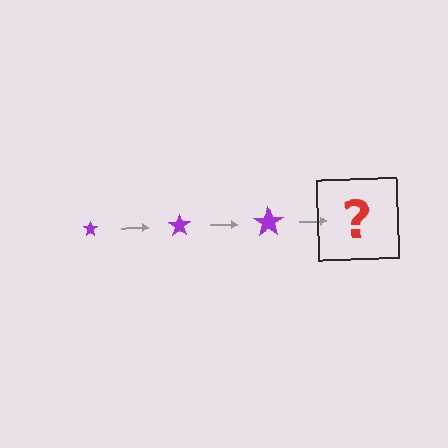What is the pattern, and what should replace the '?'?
The pattern is that the star gets progressively larger each step. The '?' should be a purple star, larger than the previous one.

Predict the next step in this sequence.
The next step is a purple star, larger than the previous one.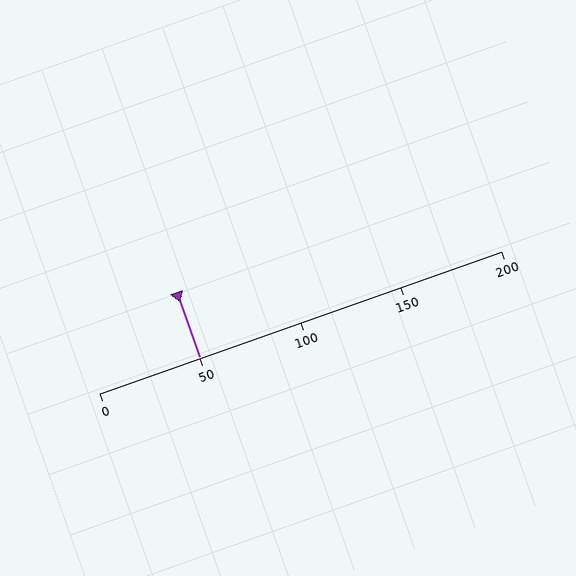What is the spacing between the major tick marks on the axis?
The major ticks are spaced 50 apart.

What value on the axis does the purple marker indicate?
The marker indicates approximately 50.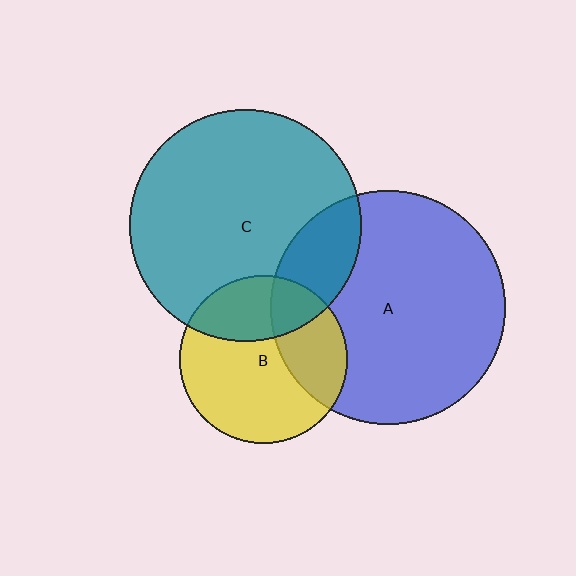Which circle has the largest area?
Circle A (blue).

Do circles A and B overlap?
Yes.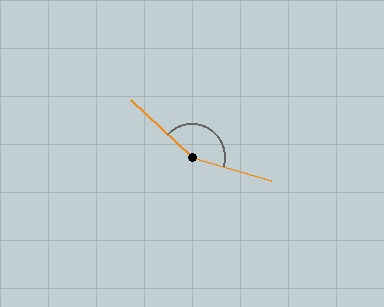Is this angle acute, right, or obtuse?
It is obtuse.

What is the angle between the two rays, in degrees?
Approximately 153 degrees.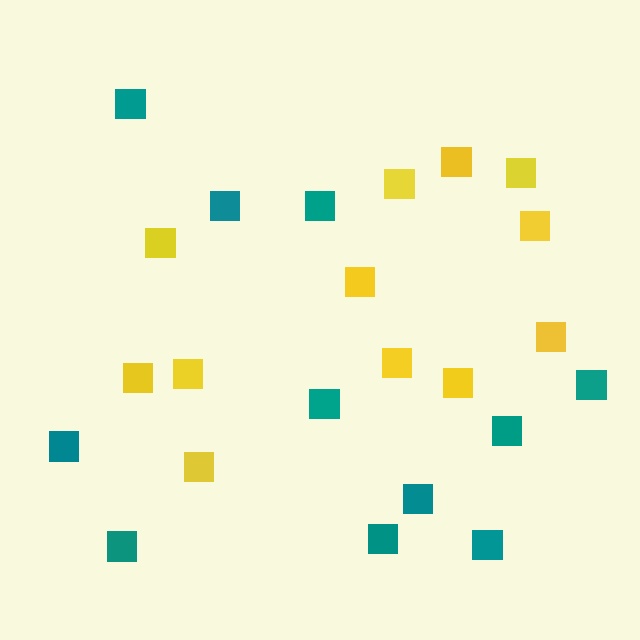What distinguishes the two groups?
There are 2 groups: one group of yellow squares (12) and one group of teal squares (11).